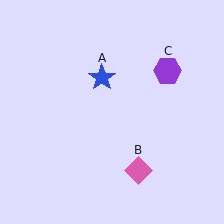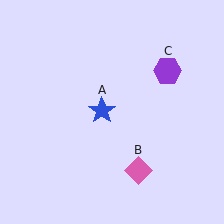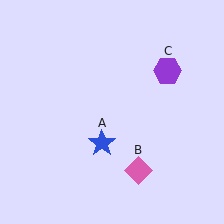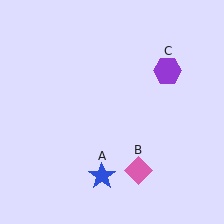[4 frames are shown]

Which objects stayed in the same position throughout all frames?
Pink diamond (object B) and purple hexagon (object C) remained stationary.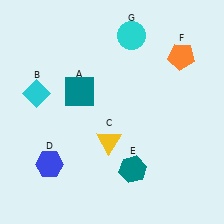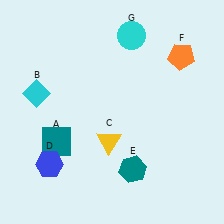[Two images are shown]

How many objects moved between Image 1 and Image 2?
1 object moved between the two images.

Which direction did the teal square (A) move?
The teal square (A) moved down.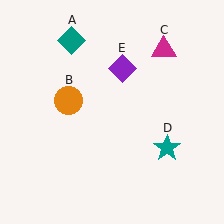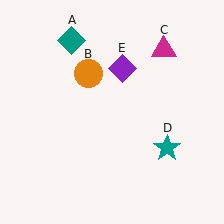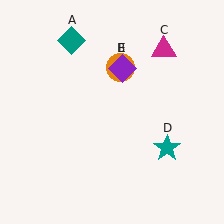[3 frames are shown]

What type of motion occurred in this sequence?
The orange circle (object B) rotated clockwise around the center of the scene.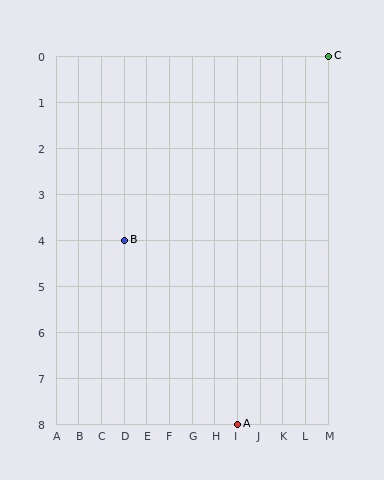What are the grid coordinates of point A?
Point A is at grid coordinates (I, 8).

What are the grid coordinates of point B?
Point B is at grid coordinates (D, 4).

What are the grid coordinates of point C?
Point C is at grid coordinates (M, 0).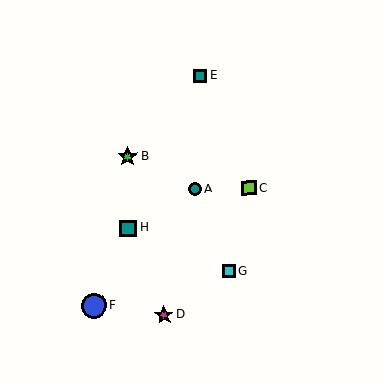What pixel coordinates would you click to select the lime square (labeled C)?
Click at (249, 188) to select the lime square C.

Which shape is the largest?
The blue circle (labeled F) is the largest.